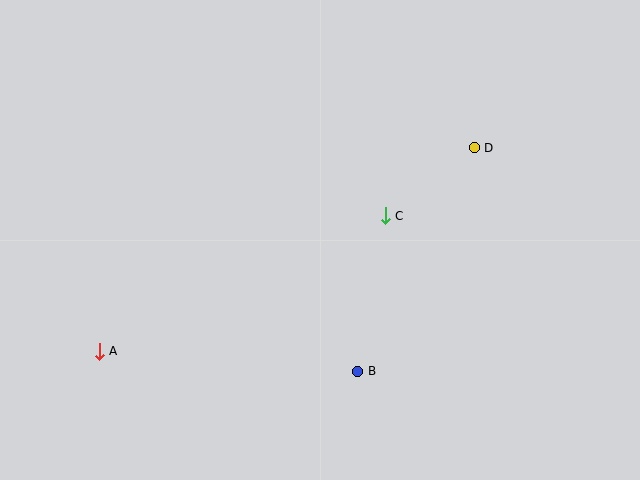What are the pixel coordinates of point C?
Point C is at (385, 216).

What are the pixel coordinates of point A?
Point A is at (99, 351).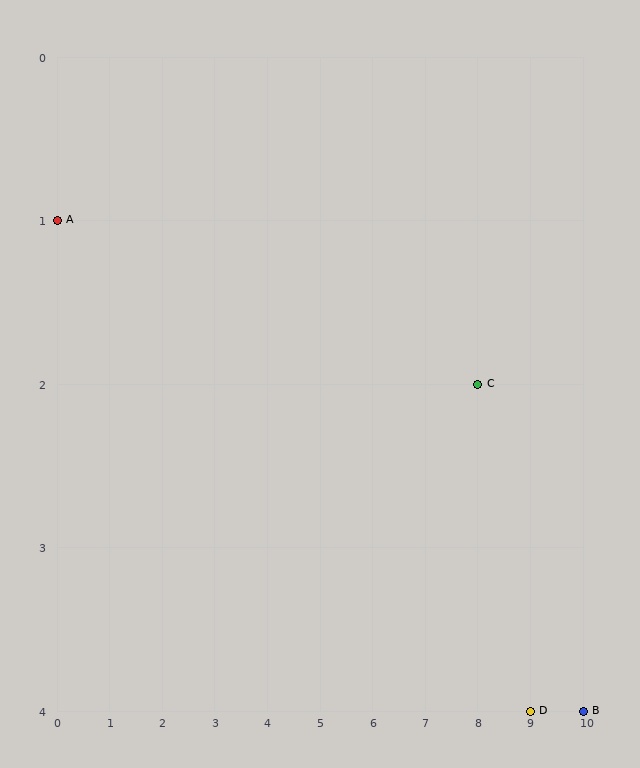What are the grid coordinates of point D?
Point D is at grid coordinates (9, 4).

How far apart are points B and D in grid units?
Points B and D are 1 column apart.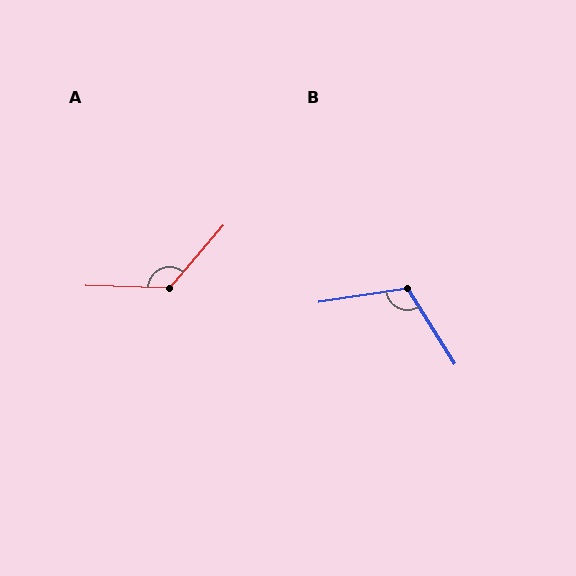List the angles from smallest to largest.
B (114°), A (129°).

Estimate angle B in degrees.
Approximately 114 degrees.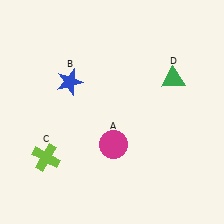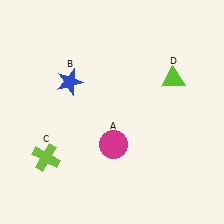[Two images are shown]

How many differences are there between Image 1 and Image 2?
There is 1 difference between the two images.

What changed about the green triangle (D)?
In Image 1, D is green. In Image 2, it changed to lime.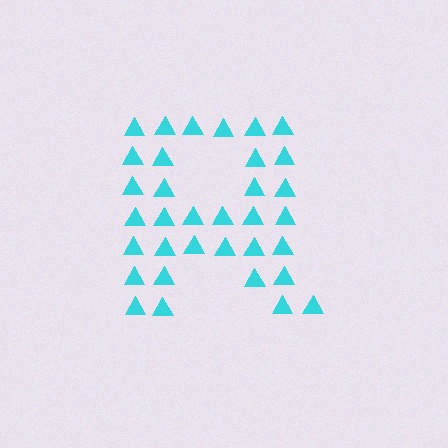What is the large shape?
The large shape is the letter R.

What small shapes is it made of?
It is made of small triangles.